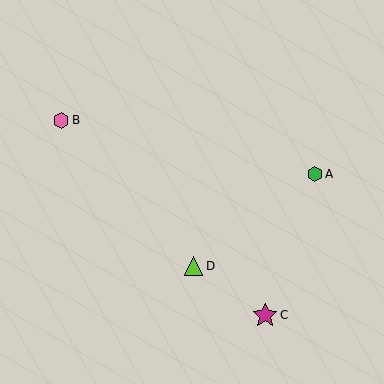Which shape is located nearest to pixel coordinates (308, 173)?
The green hexagon (labeled A) at (315, 174) is nearest to that location.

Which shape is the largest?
The magenta star (labeled C) is the largest.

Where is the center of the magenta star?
The center of the magenta star is at (265, 315).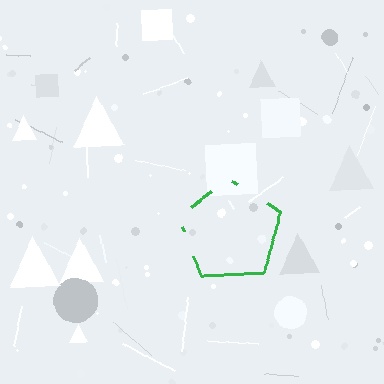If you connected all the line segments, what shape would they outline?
They would outline a pentagon.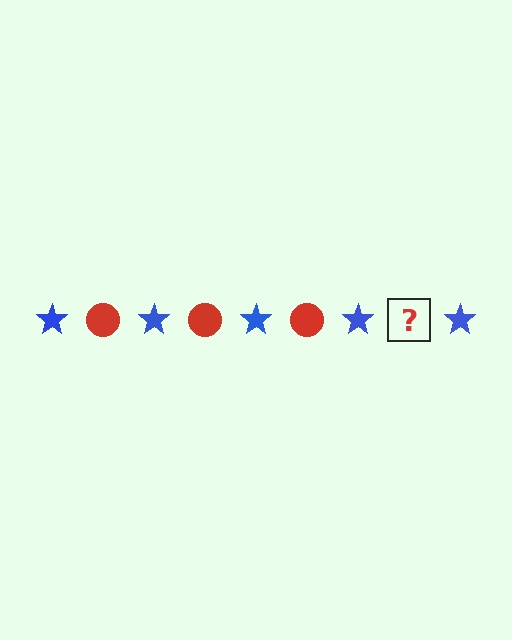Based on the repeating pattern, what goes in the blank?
The blank should be a red circle.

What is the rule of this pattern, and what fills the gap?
The rule is that the pattern alternates between blue star and red circle. The gap should be filled with a red circle.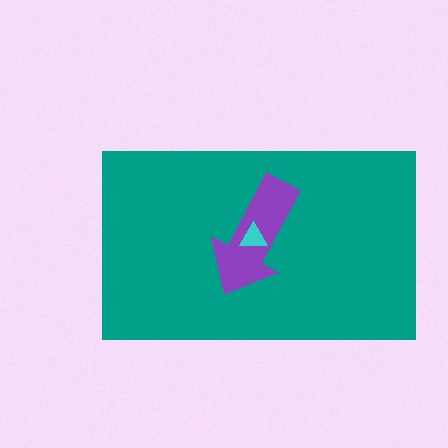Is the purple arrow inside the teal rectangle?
Yes.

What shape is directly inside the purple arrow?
The cyan triangle.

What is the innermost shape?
The cyan triangle.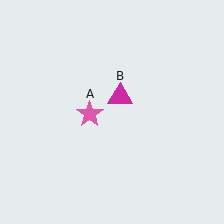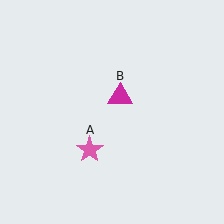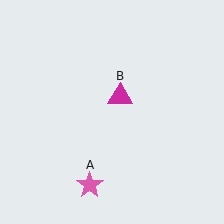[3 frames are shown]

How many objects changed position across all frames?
1 object changed position: pink star (object A).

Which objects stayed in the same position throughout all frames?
Magenta triangle (object B) remained stationary.